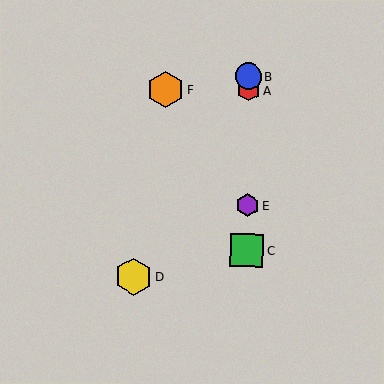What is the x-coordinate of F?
Object F is at x≈165.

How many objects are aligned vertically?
4 objects (A, B, C, E) are aligned vertically.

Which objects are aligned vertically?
Objects A, B, C, E are aligned vertically.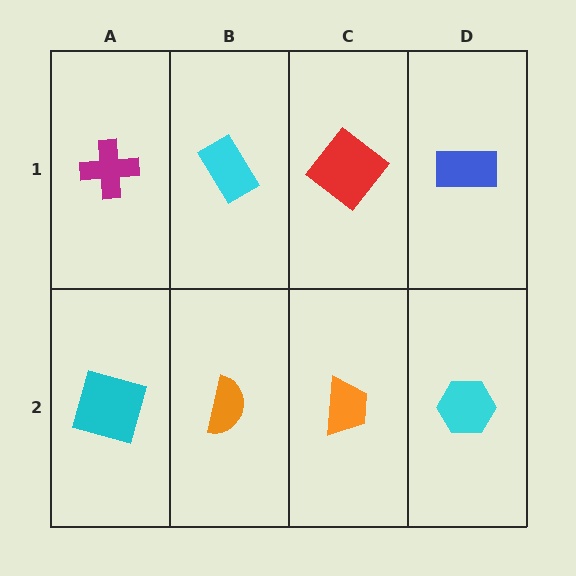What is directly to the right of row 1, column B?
A red diamond.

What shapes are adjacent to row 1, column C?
An orange trapezoid (row 2, column C), a cyan rectangle (row 1, column B), a blue rectangle (row 1, column D).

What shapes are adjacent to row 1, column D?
A cyan hexagon (row 2, column D), a red diamond (row 1, column C).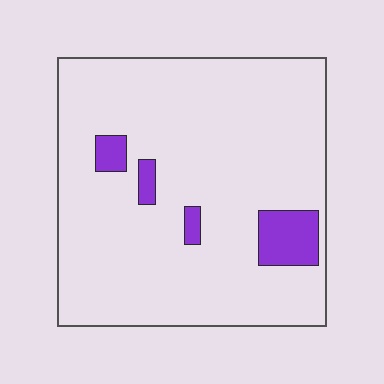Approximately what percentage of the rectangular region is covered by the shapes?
Approximately 10%.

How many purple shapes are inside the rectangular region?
4.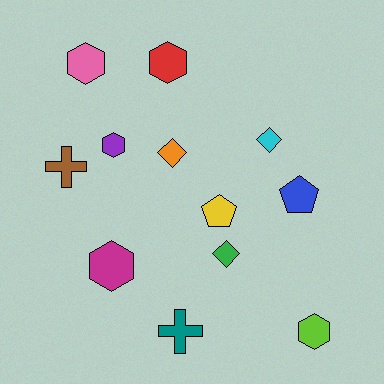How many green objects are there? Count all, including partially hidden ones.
There is 1 green object.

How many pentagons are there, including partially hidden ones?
There are 2 pentagons.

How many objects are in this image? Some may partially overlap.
There are 12 objects.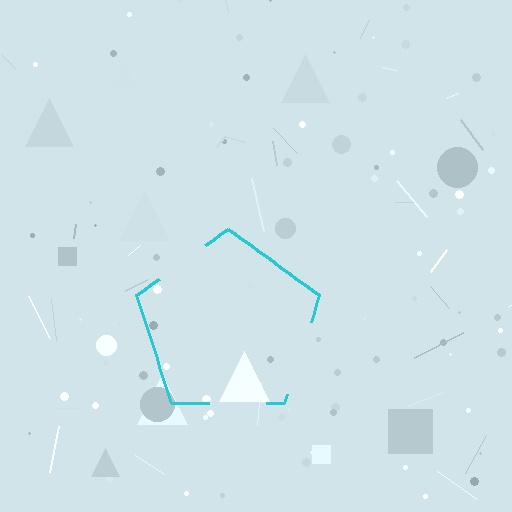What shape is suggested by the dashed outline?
The dashed outline suggests a pentagon.